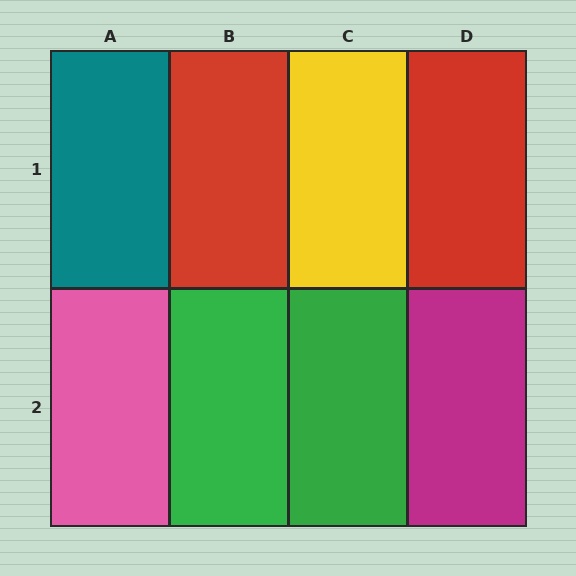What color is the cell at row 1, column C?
Yellow.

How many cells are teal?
1 cell is teal.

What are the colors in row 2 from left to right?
Pink, green, green, magenta.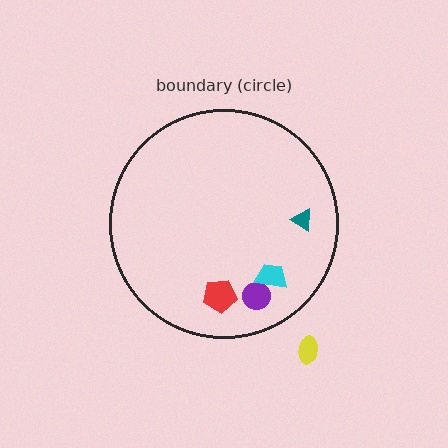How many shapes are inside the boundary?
4 inside, 1 outside.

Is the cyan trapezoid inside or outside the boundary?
Inside.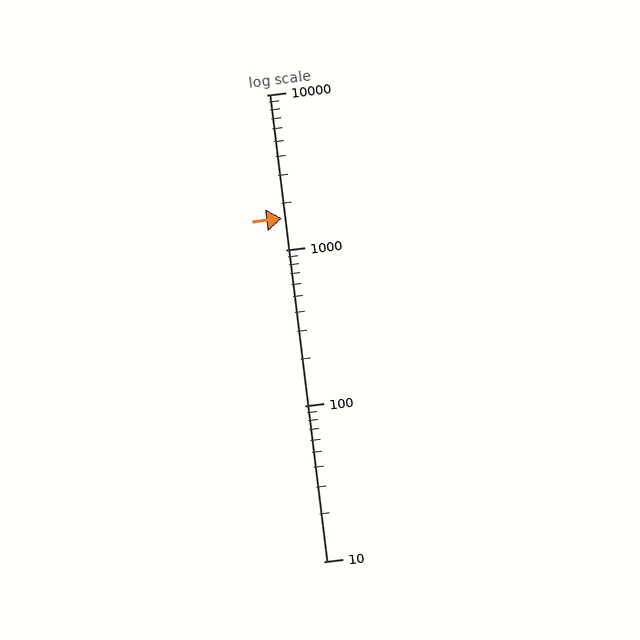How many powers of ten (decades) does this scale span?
The scale spans 3 decades, from 10 to 10000.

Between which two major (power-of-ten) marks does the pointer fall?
The pointer is between 1000 and 10000.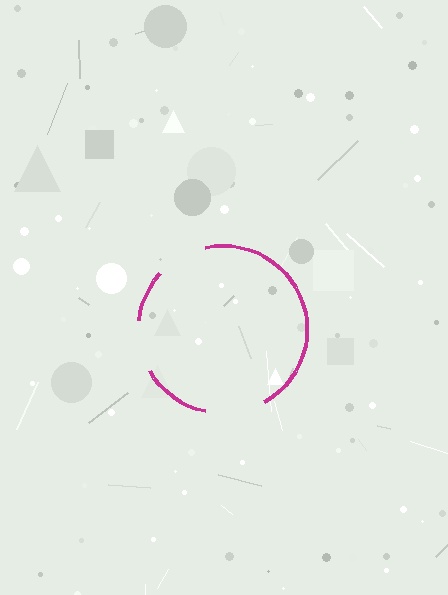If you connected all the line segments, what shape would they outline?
They would outline a circle.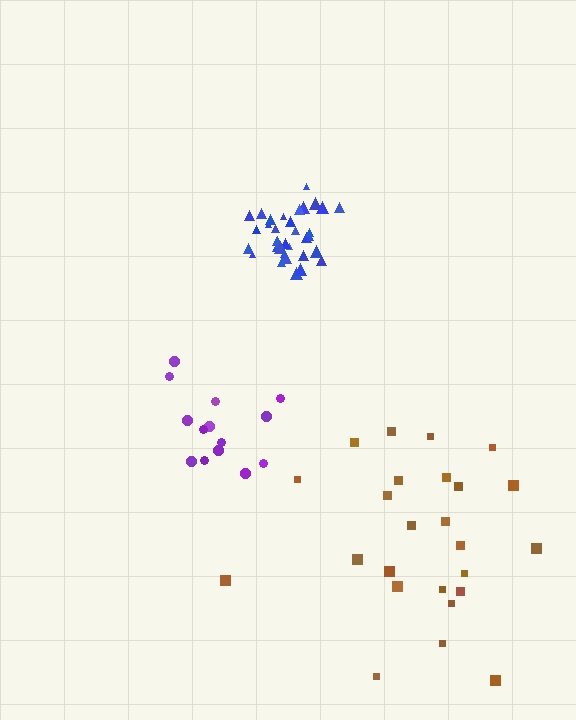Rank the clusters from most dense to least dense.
blue, purple, brown.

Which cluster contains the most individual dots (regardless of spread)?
Blue (35).